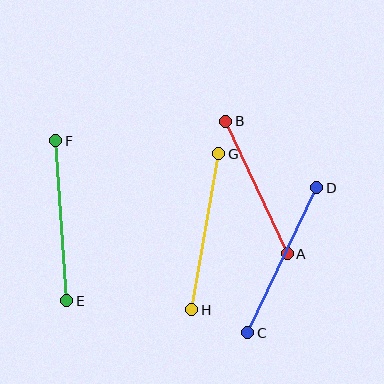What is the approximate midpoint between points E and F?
The midpoint is at approximately (61, 221) pixels.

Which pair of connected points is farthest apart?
Points E and F are farthest apart.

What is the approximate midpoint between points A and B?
The midpoint is at approximately (256, 188) pixels.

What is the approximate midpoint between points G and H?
The midpoint is at approximately (205, 232) pixels.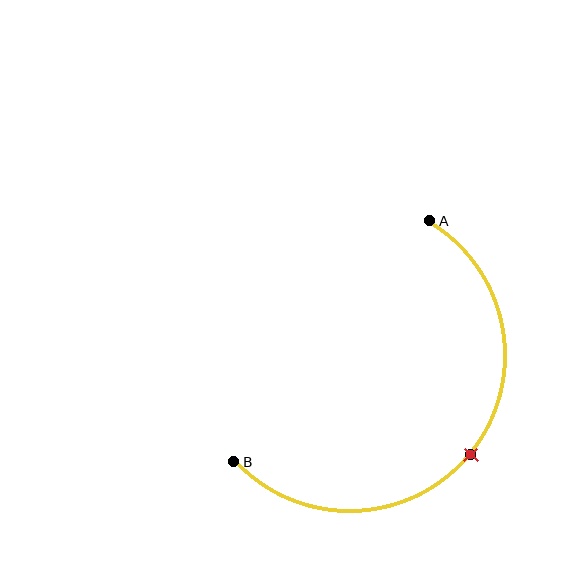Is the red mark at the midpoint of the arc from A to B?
Yes. The red mark lies on the arc at equal arc-length from both A and B — it is the arc midpoint.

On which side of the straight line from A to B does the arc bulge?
The arc bulges below and to the right of the straight line connecting A and B.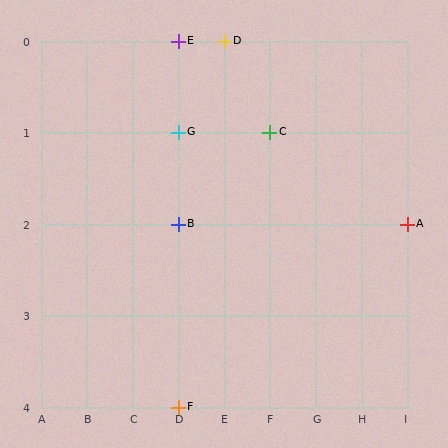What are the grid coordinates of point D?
Point D is at grid coordinates (E, 0).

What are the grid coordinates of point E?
Point E is at grid coordinates (D, 0).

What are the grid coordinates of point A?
Point A is at grid coordinates (I, 2).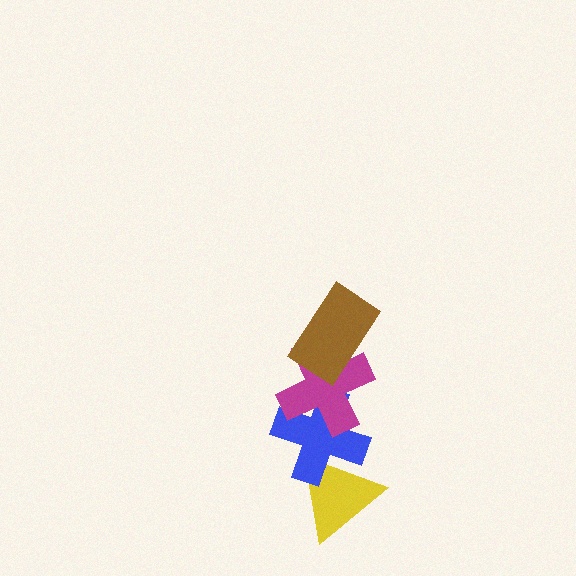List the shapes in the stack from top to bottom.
From top to bottom: the brown rectangle, the magenta cross, the blue cross, the yellow triangle.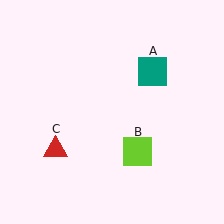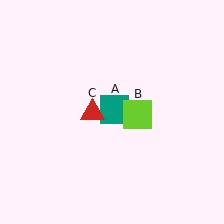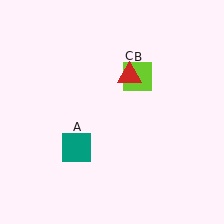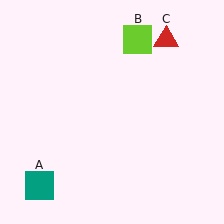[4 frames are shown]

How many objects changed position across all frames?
3 objects changed position: teal square (object A), lime square (object B), red triangle (object C).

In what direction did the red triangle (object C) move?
The red triangle (object C) moved up and to the right.